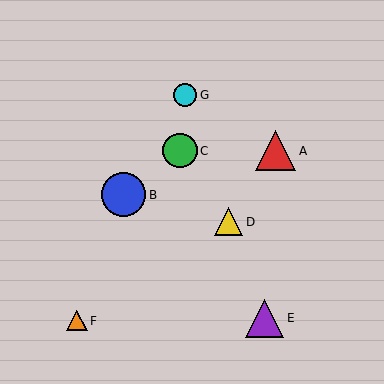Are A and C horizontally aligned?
Yes, both are at y≈151.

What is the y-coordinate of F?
Object F is at y≈321.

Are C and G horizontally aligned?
No, C is at y≈151 and G is at y≈95.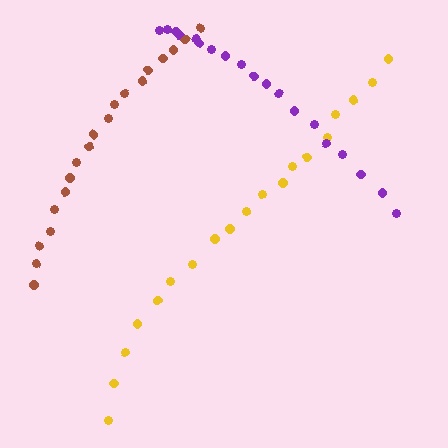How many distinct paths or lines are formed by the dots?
There are 3 distinct paths.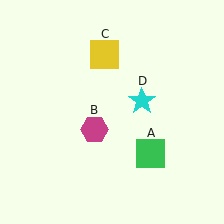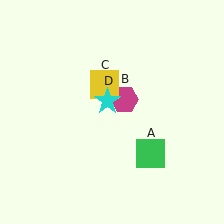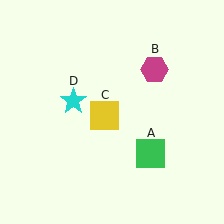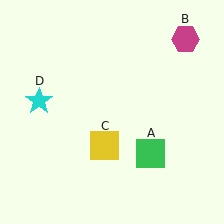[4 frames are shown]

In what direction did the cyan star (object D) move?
The cyan star (object D) moved left.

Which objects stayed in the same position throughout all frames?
Green square (object A) remained stationary.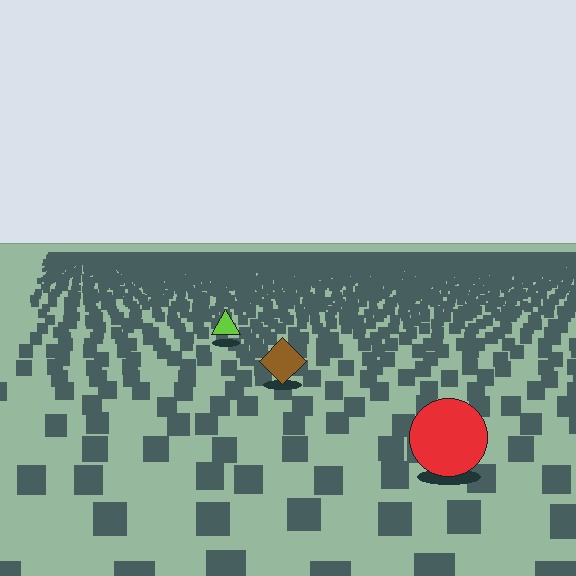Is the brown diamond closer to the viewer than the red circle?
No. The red circle is closer — you can tell from the texture gradient: the ground texture is coarser near it.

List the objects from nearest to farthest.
From nearest to farthest: the red circle, the brown diamond, the lime triangle.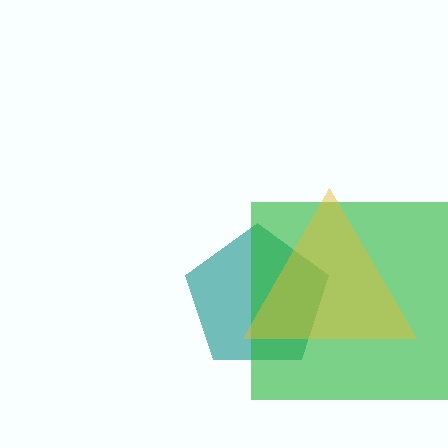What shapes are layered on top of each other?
The layered shapes are: a teal pentagon, a green square, a yellow triangle.